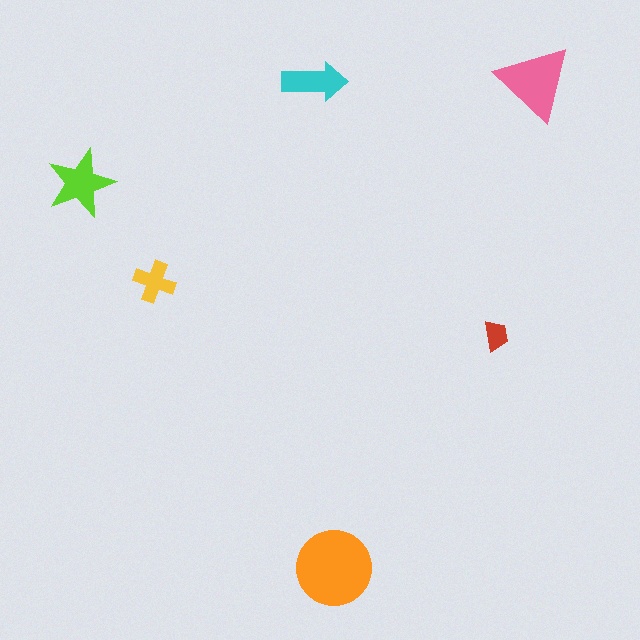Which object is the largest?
The orange circle.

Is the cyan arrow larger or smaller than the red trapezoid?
Larger.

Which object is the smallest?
The red trapezoid.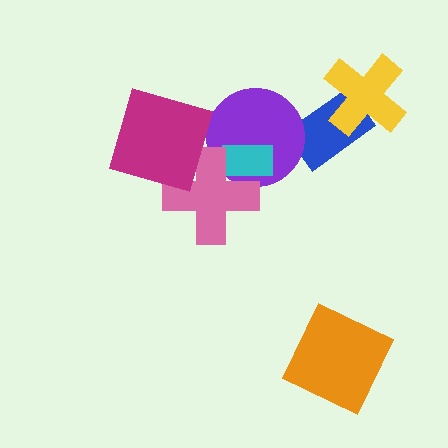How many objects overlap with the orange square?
0 objects overlap with the orange square.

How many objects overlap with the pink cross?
3 objects overlap with the pink cross.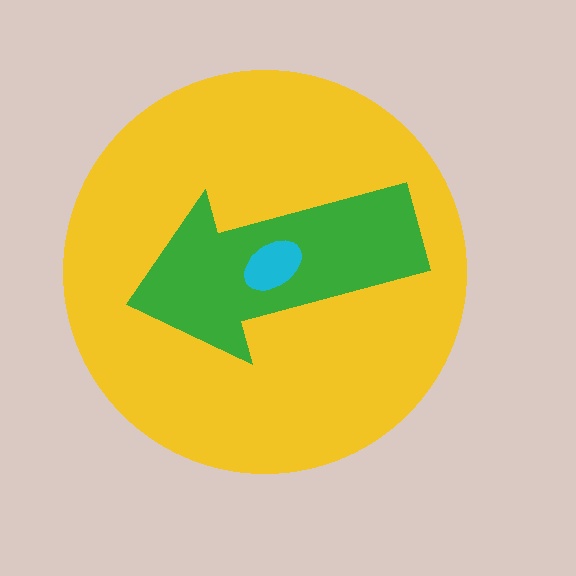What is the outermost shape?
The yellow circle.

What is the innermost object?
The cyan ellipse.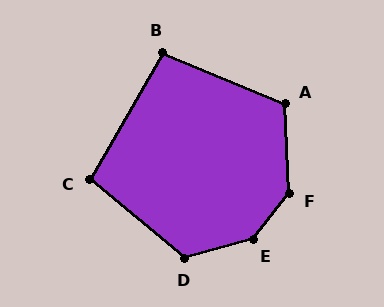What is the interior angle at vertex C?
Approximately 100 degrees (obtuse).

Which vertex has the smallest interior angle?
B, at approximately 97 degrees.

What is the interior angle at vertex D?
Approximately 124 degrees (obtuse).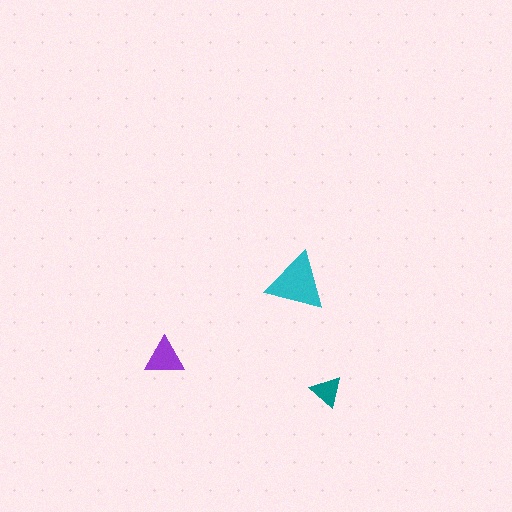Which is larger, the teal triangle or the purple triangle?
The purple one.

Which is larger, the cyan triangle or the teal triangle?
The cyan one.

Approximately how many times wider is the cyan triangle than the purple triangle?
About 1.5 times wider.